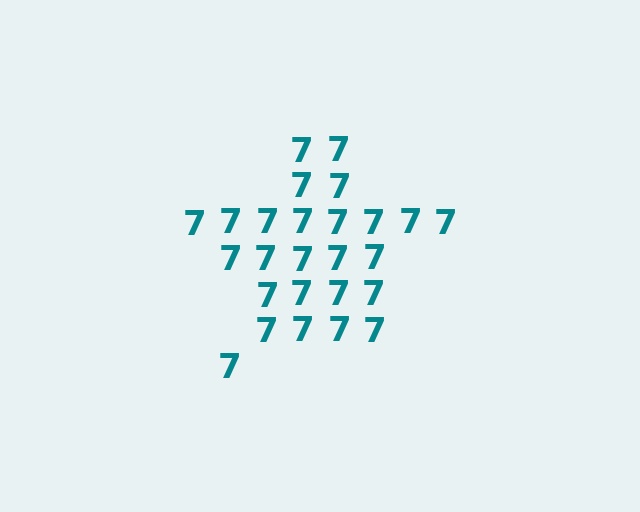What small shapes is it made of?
It is made of small digit 7's.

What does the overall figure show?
The overall figure shows a star.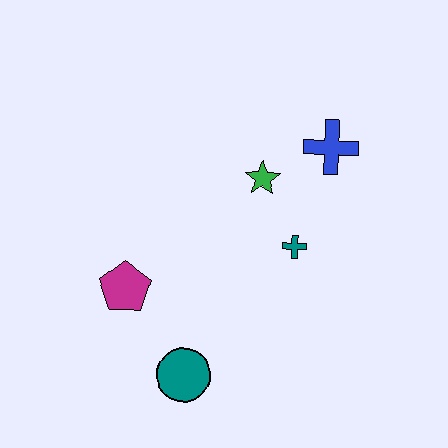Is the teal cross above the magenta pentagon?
Yes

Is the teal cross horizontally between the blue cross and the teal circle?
Yes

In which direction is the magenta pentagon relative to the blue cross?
The magenta pentagon is to the left of the blue cross.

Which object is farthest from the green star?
The teal circle is farthest from the green star.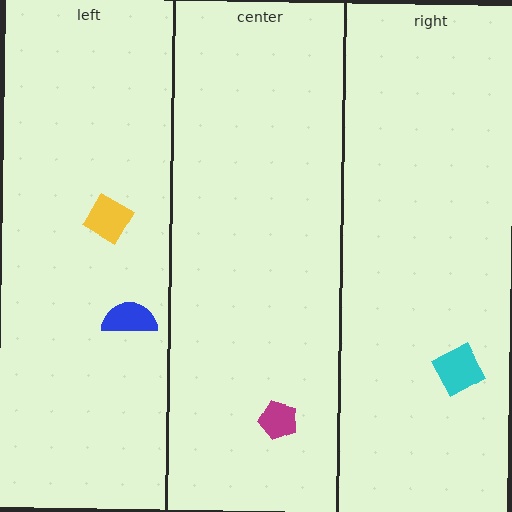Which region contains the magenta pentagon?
The center region.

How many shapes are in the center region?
1.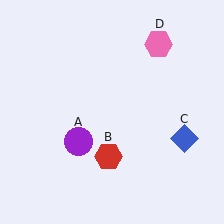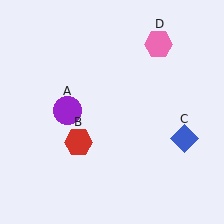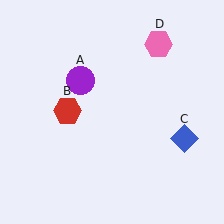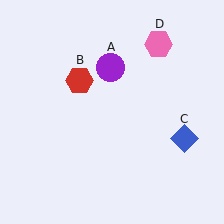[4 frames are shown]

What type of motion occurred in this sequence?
The purple circle (object A), red hexagon (object B) rotated clockwise around the center of the scene.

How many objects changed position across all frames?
2 objects changed position: purple circle (object A), red hexagon (object B).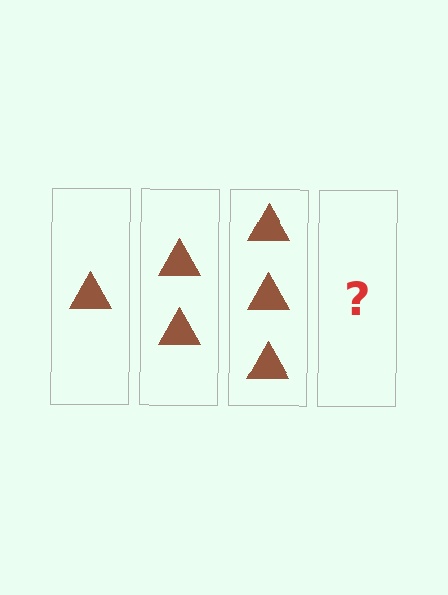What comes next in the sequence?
The next element should be 4 triangles.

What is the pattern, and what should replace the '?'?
The pattern is that each step adds one more triangle. The '?' should be 4 triangles.